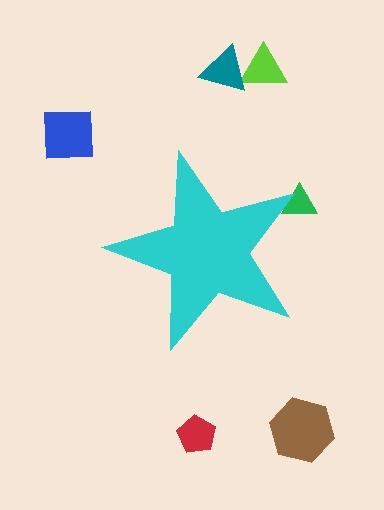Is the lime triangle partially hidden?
No, the lime triangle is fully visible.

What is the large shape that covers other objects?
A cyan star.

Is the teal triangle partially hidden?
No, the teal triangle is fully visible.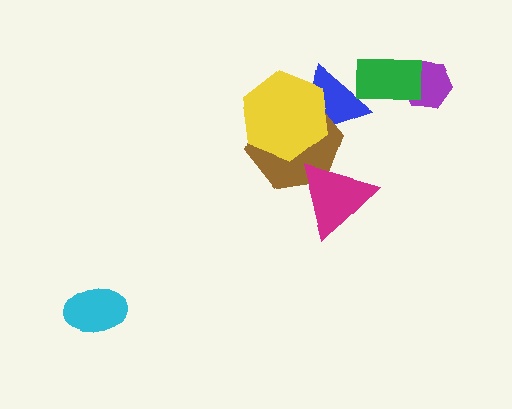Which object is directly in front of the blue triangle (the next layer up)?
The brown hexagon is directly in front of the blue triangle.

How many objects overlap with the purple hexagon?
1 object overlaps with the purple hexagon.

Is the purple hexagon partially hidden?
Yes, it is partially covered by another shape.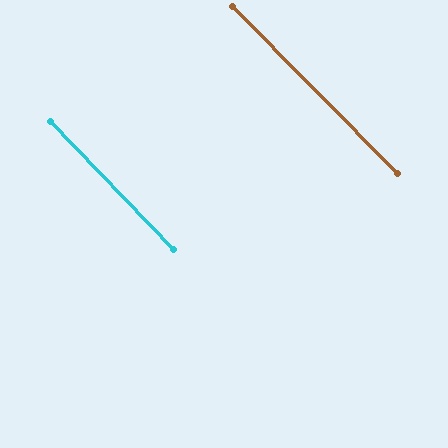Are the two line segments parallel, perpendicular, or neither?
Parallel — their directions differ by only 1.1°.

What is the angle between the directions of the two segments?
Approximately 1 degree.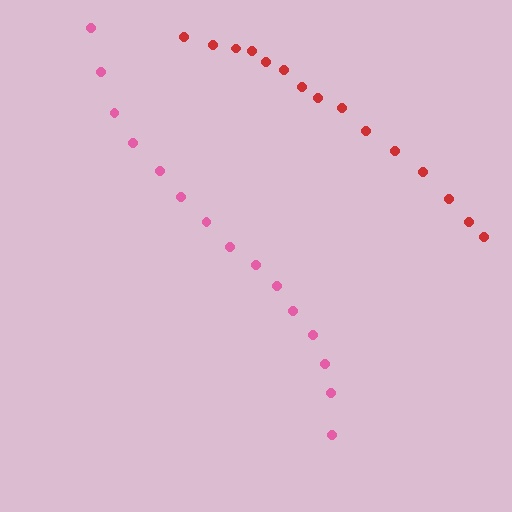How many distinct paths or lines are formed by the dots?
There are 2 distinct paths.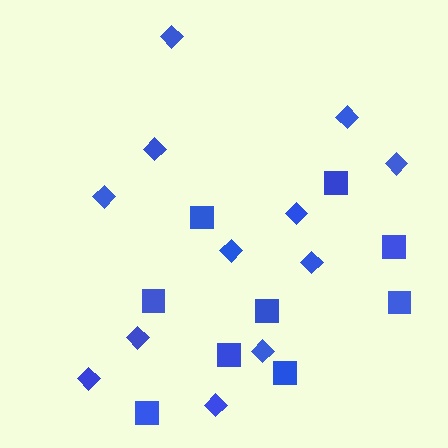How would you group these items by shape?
There are 2 groups: one group of diamonds (12) and one group of squares (9).